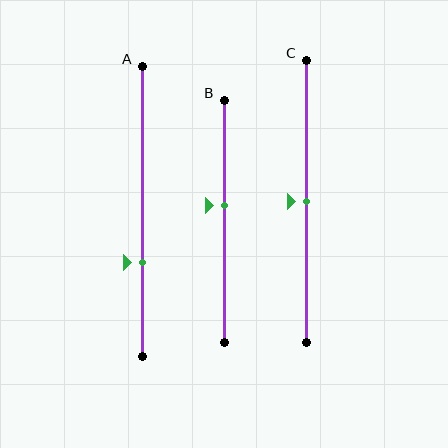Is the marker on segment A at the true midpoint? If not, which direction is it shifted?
No, the marker on segment A is shifted downward by about 18% of the segment length.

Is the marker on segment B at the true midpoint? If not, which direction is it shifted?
No, the marker on segment B is shifted upward by about 7% of the segment length.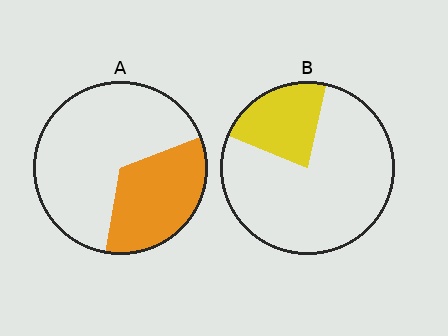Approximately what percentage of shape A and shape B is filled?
A is approximately 35% and B is approximately 20%.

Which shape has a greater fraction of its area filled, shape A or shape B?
Shape A.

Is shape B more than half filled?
No.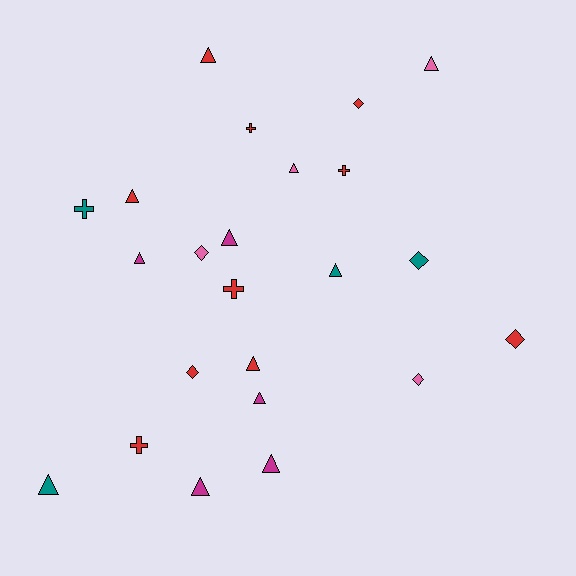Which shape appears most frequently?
Triangle, with 12 objects.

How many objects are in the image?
There are 23 objects.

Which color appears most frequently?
Red, with 10 objects.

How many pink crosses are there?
There are no pink crosses.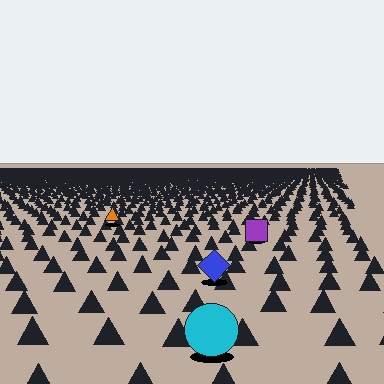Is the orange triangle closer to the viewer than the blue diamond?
No. The blue diamond is closer — you can tell from the texture gradient: the ground texture is coarser near it.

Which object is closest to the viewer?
The cyan circle is closest. The texture marks near it are larger and more spread out.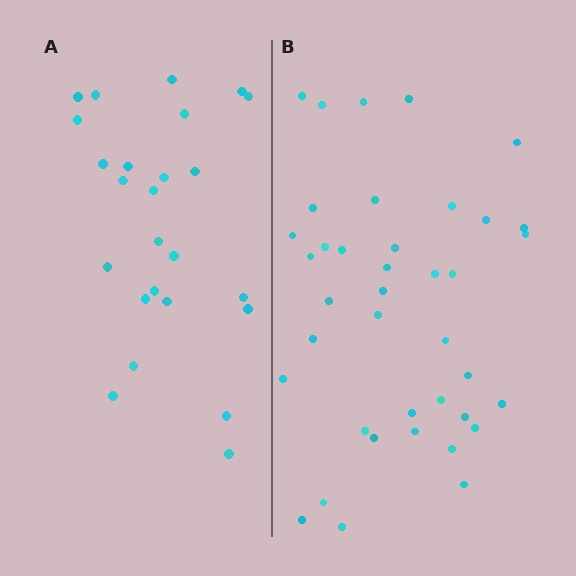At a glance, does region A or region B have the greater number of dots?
Region B (the right region) has more dots.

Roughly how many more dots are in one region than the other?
Region B has approximately 15 more dots than region A.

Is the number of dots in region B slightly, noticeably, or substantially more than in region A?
Region B has substantially more. The ratio is roughly 1.6 to 1.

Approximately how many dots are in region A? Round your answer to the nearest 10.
About 20 dots. (The exact count is 25, which rounds to 20.)